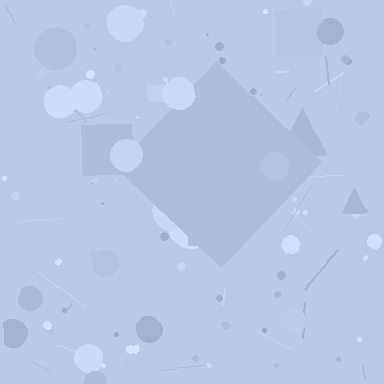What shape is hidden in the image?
A diamond is hidden in the image.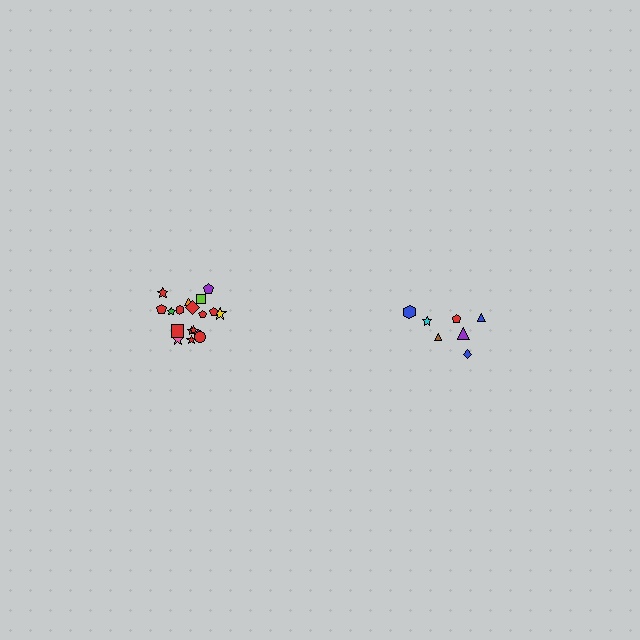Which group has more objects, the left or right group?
The left group.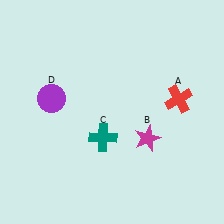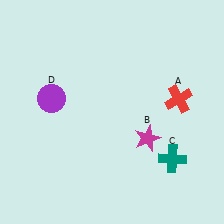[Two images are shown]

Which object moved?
The teal cross (C) moved right.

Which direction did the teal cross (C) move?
The teal cross (C) moved right.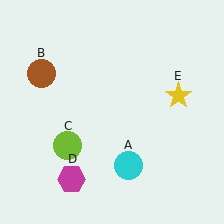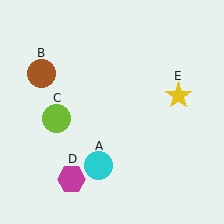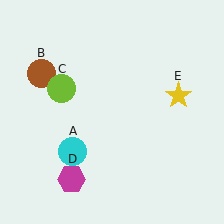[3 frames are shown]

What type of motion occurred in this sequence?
The cyan circle (object A), lime circle (object C) rotated clockwise around the center of the scene.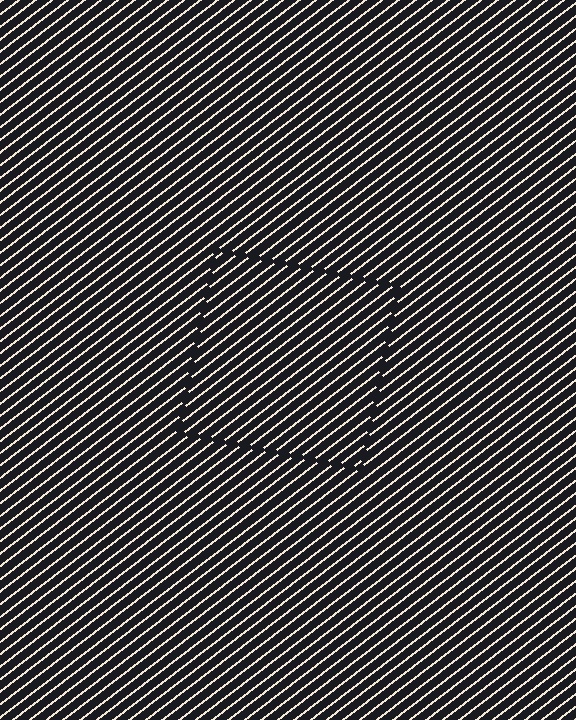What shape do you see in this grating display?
An illusory square. The interior of the shape contains the same grating, shifted by half a period — the contour is defined by the phase discontinuity where line-ends from the inner and outer gratings abut.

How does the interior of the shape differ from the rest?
The interior of the shape contains the same grating, shifted by half a period — the contour is defined by the phase discontinuity where line-ends from the inner and outer gratings abut.